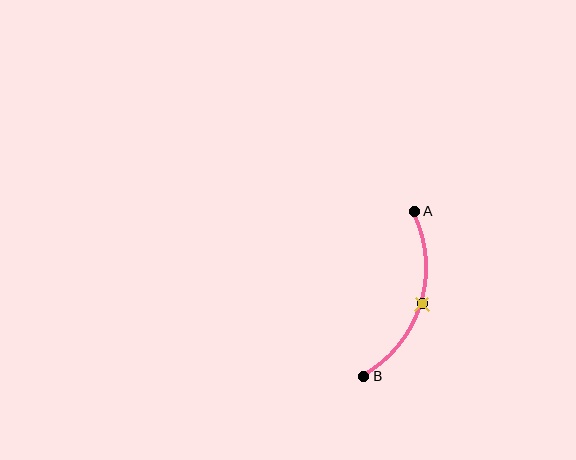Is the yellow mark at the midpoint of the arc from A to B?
Yes. The yellow mark lies on the arc at equal arc-length from both A and B — it is the arc midpoint.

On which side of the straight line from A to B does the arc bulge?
The arc bulges to the right of the straight line connecting A and B.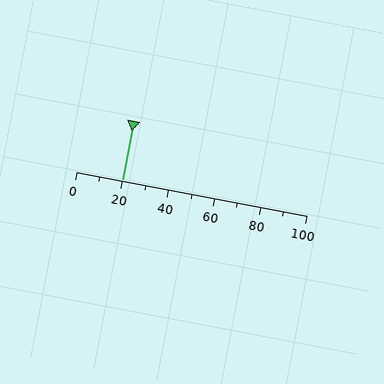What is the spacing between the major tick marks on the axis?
The major ticks are spaced 20 apart.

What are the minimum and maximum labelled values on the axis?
The axis runs from 0 to 100.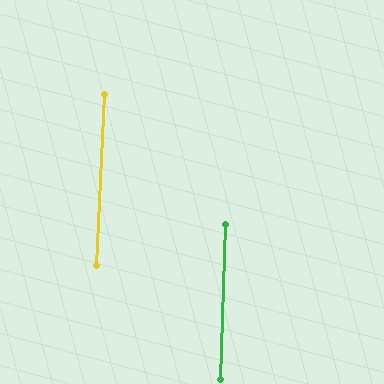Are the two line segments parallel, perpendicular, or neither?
Parallel — their directions differ by only 0.7°.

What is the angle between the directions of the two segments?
Approximately 1 degree.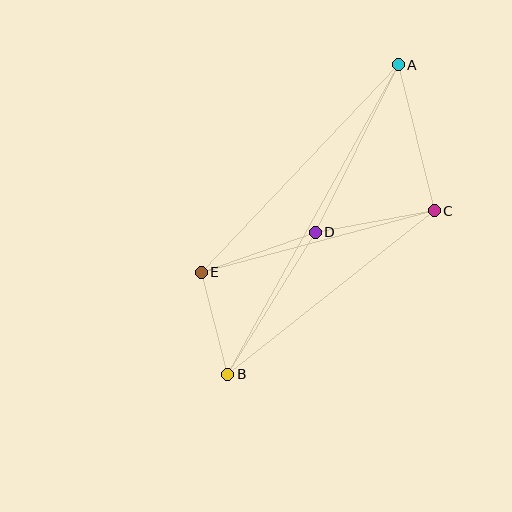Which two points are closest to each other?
Points B and E are closest to each other.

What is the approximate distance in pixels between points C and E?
The distance between C and E is approximately 241 pixels.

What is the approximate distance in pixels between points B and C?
The distance between B and C is approximately 264 pixels.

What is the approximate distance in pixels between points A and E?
The distance between A and E is approximately 286 pixels.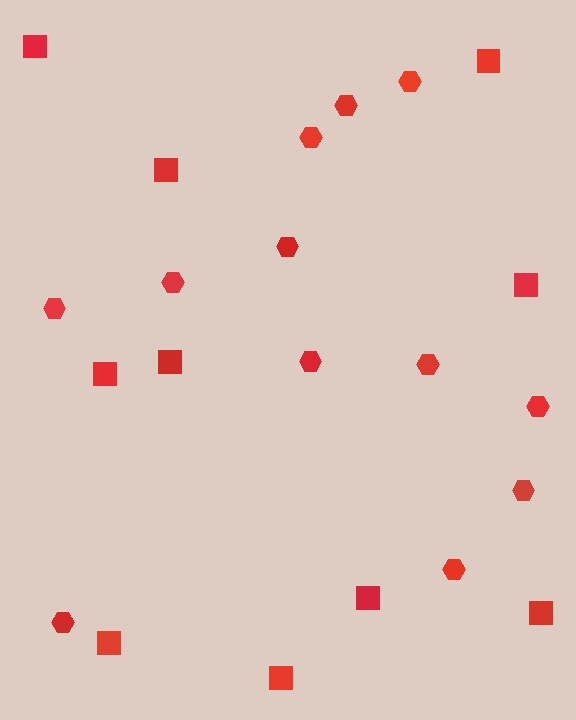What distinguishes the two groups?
There are 2 groups: one group of squares (10) and one group of hexagons (12).